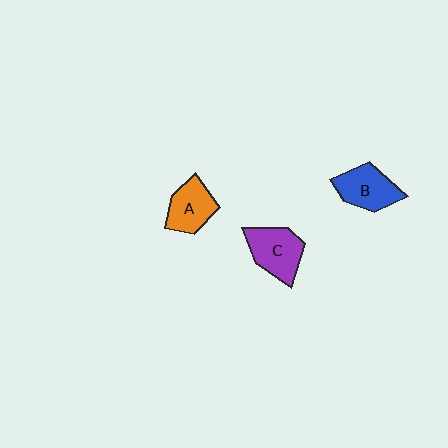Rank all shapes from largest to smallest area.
From largest to smallest: C (purple), B (blue), A (orange).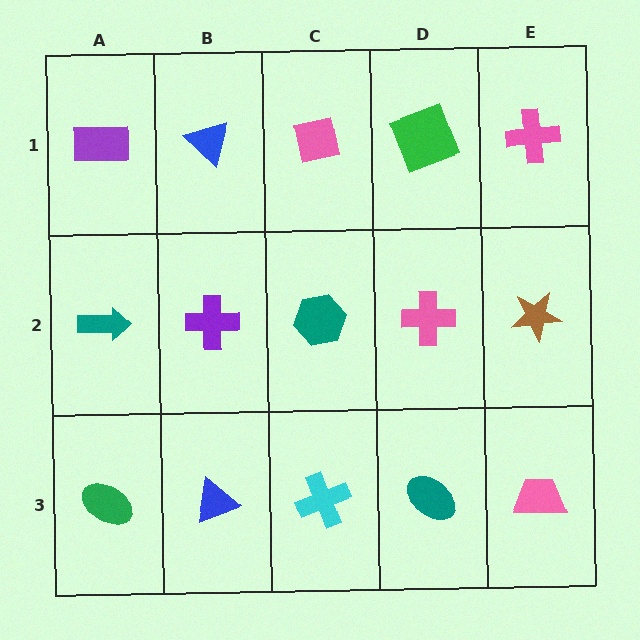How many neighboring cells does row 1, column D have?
3.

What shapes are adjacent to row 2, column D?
A green square (row 1, column D), a teal ellipse (row 3, column D), a teal hexagon (row 2, column C), a brown star (row 2, column E).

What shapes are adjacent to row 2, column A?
A purple rectangle (row 1, column A), a green ellipse (row 3, column A), a purple cross (row 2, column B).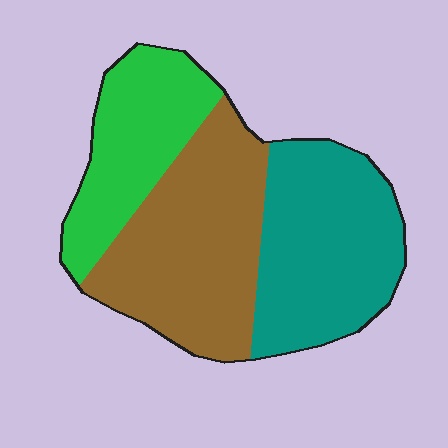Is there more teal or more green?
Teal.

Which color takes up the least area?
Green, at roughly 25%.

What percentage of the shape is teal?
Teal covers roughly 35% of the shape.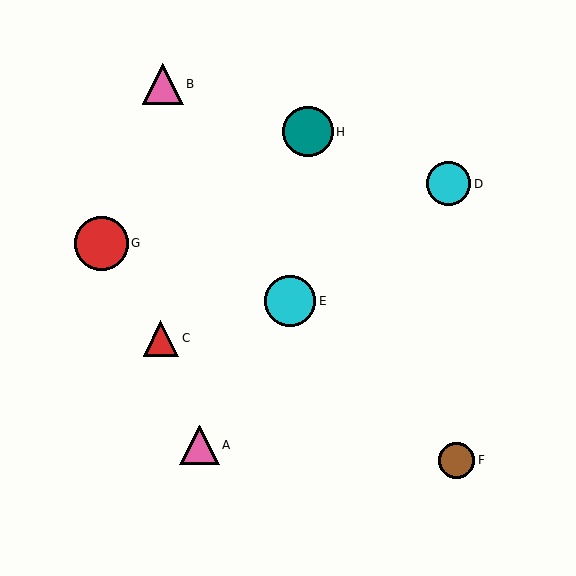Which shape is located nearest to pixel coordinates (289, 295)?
The cyan circle (labeled E) at (290, 301) is nearest to that location.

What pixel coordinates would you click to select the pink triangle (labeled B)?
Click at (163, 84) to select the pink triangle B.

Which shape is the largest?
The red circle (labeled G) is the largest.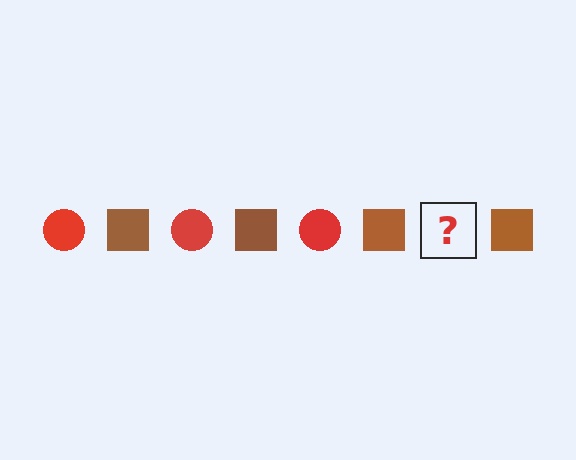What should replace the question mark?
The question mark should be replaced with a red circle.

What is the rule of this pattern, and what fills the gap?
The rule is that the pattern alternates between red circle and brown square. The gap should be filled with a red circle.